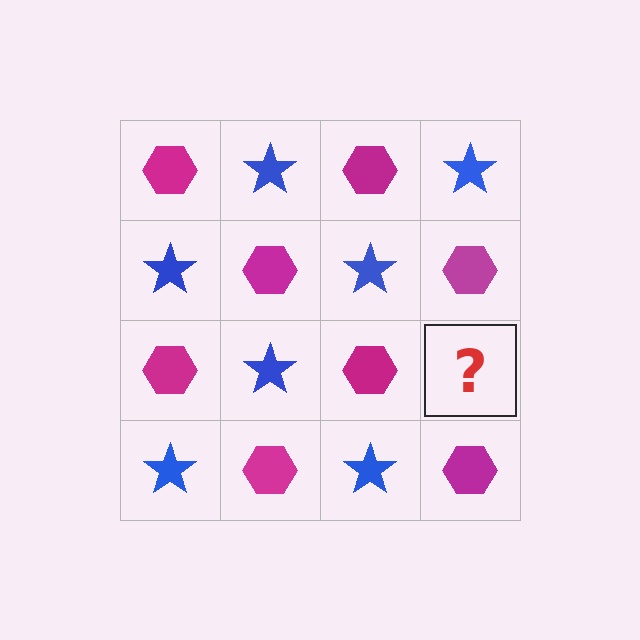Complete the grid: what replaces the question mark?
The question mark should be replaced with a blue star.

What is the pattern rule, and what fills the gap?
The rule is that it alternates magenta hexagon and blue star in a checkerboard pattern. The gap should be filled with a blue star.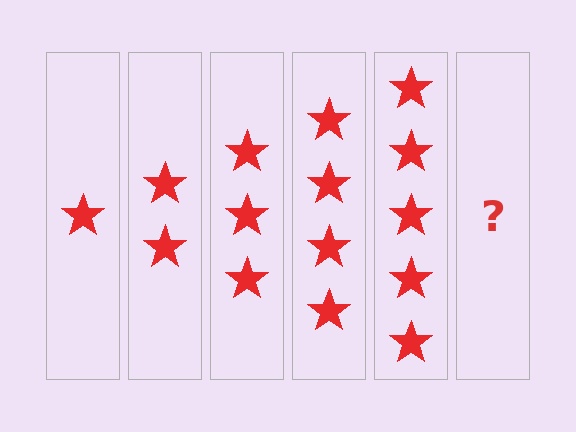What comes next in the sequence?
The next element should be 6 stars.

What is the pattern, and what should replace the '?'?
The pattern is that each step adds one more star. The '?' should be 6 stars.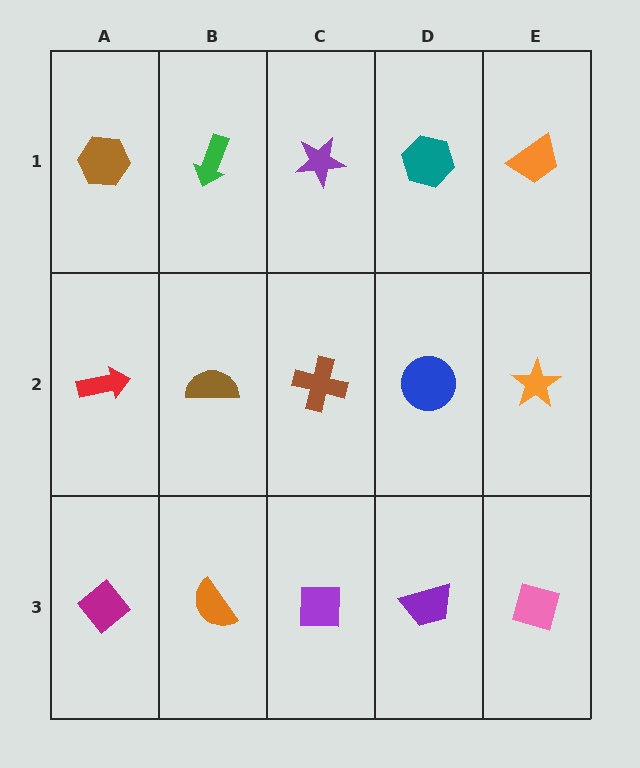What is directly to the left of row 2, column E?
A blue circle.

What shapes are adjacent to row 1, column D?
A blue circle (row 2, column D), a purple star (row 1, column C), an orange trapezoid (row 1, column E).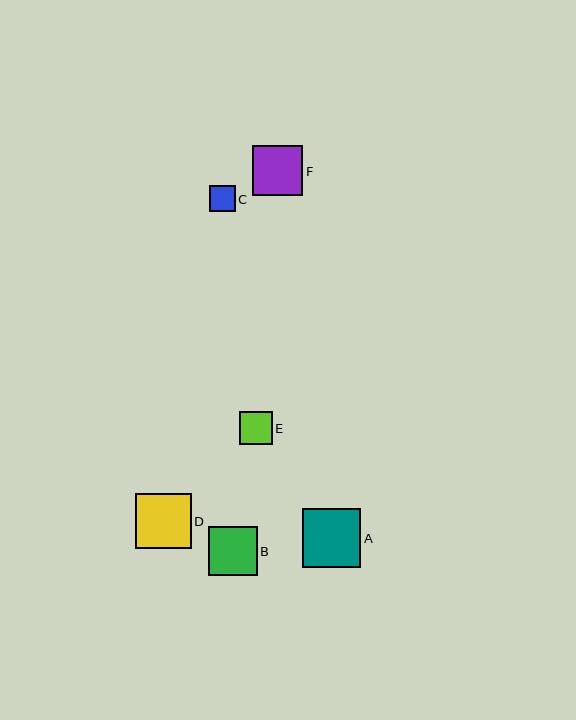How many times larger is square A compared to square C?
Square A is approximately 2.3 times the size of square C.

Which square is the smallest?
Square C is the smallest with a size of approximately 25 pixels.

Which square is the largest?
Square A is the largest with a size of approximately 58 pixels.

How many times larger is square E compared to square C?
Square E is approximately 1.3 times the size of square C.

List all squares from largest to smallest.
From largest to smallest: A, D, F, B, E, C.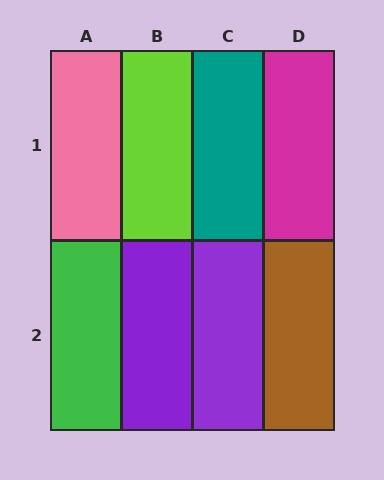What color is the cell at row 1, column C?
Teal.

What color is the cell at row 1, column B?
Lime.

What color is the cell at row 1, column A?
Pink.